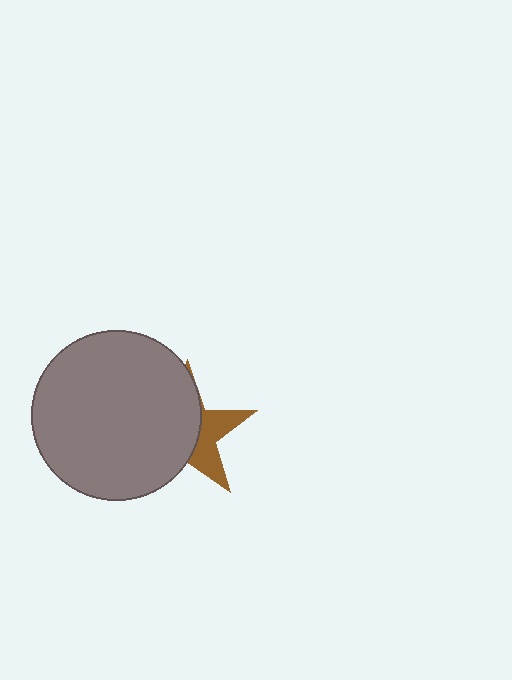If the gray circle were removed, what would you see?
You would see the complete brown star.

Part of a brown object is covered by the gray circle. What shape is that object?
It is a star.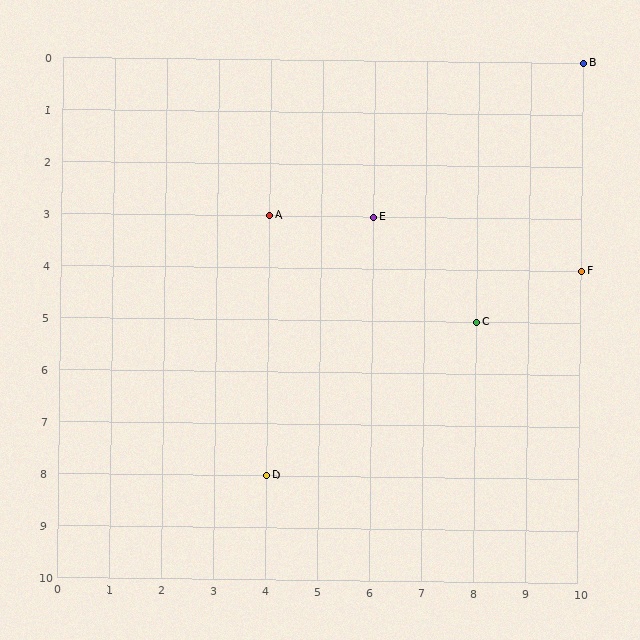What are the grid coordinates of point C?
Point C is at grid coordinates (8, 5).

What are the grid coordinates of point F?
Point F is at grid coordinates (10, 4).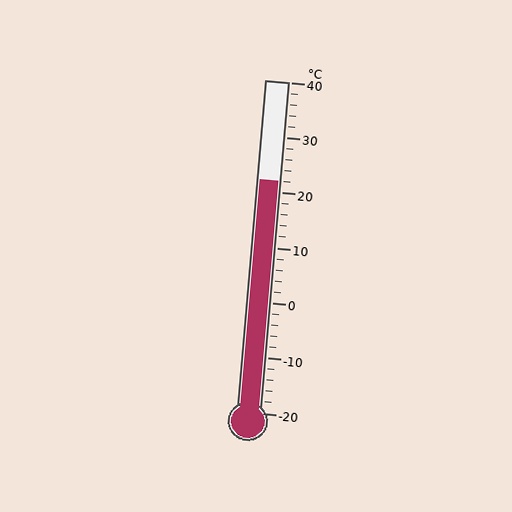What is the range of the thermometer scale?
The thermometer scale ranges from -20°C to 40°C.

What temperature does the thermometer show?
The thermometer shows approximately 22°C.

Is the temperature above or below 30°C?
The temperature is below 30°C.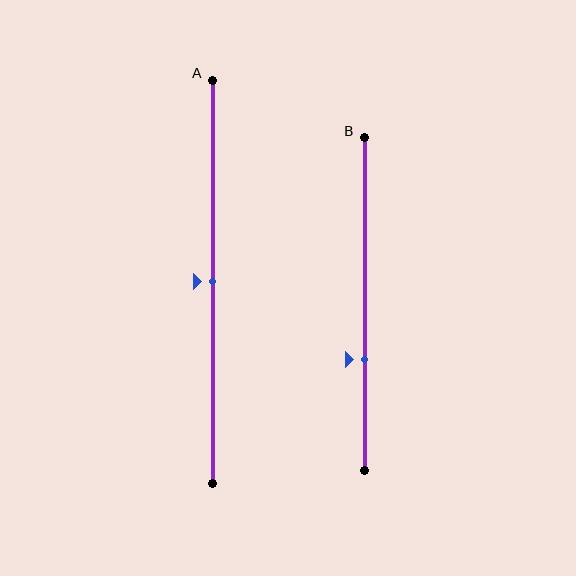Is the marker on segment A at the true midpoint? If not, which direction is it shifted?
Yes, the marker on segment A is at the true midpoint.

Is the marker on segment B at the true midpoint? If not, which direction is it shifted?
No, the marker on segment B is shifted downward by about 17% of the segment length.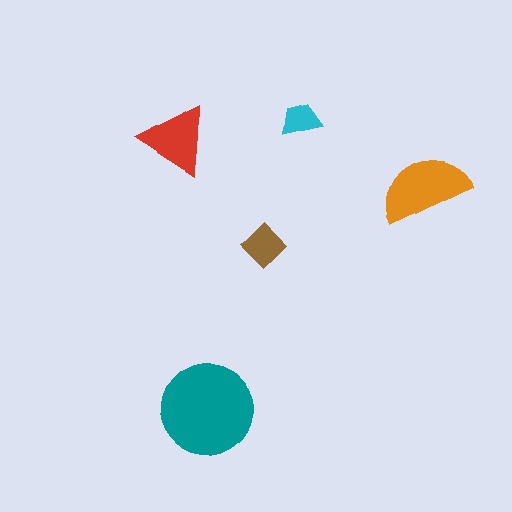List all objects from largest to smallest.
The teal circle, the orange semicircle, the red triangle, the brown diamond, the cyan trapezoid.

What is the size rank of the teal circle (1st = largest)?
1st.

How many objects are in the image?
There are 5 objects in the image.